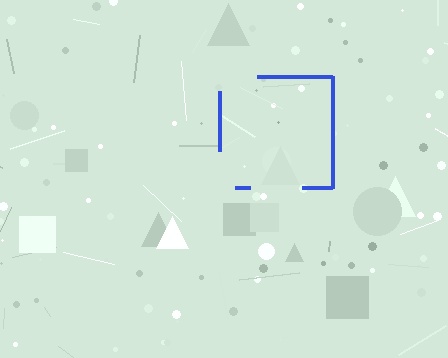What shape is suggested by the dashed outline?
The dashed outline suggests a square.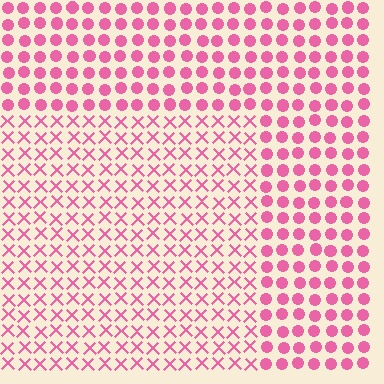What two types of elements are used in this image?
The image uses X marks inside the rectangle region and circles outside it.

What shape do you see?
I see a rectangle.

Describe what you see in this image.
The image is filled with small pink elements arranged in a uniform grid. A rectangle-shaped region contains X marks, while the surrounding area contains circles. The boundary is defined purely by the change in element shape.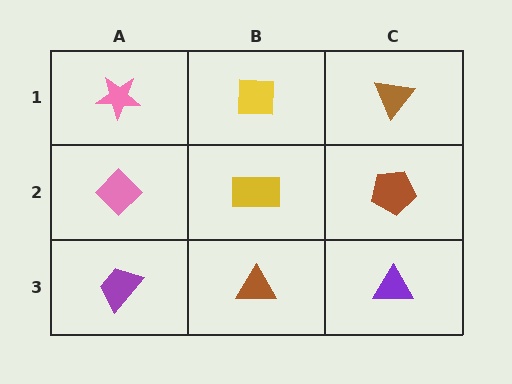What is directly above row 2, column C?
A brown triangle.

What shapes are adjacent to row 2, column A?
A pink star (row 1, column A), a purple trapezoid (row 3, column A), a yellow rectangle (row 2, column B).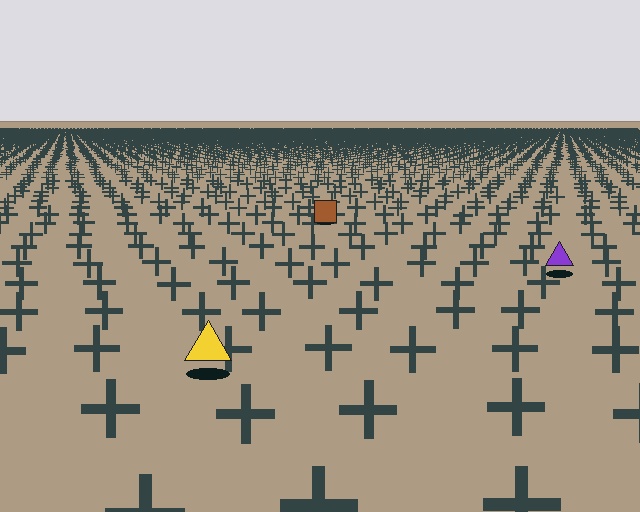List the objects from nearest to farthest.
From nearest to farthest: the yellow triangle, the purple triangle, the brown square.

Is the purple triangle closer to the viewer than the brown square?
Yes. The purple triangle is closer — you can tell from the texture gradient: the ground texture is coarser near it.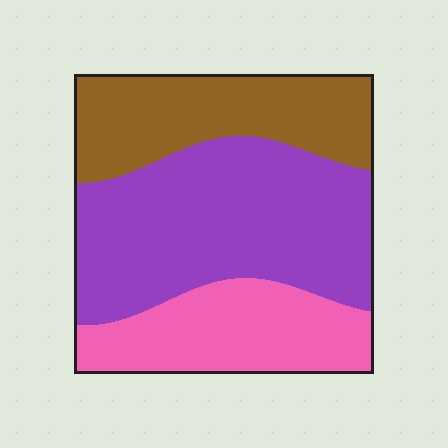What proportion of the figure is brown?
Brown covers 27% of the figure.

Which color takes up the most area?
Purple, at roughly 45%.